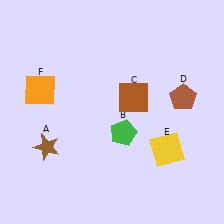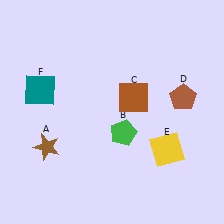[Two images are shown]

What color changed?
The square (F) changed from orange in Image 1 to teal in Image 2.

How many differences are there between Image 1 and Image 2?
There is 1 difference between the two images.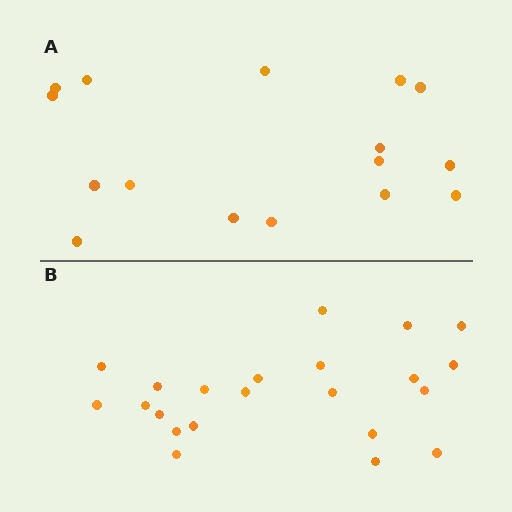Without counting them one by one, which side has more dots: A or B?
Region B (the bottom region) has more dots.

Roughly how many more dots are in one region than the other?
Region B has about 6 more dots than region A.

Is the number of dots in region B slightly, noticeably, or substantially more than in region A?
Region B has noticeably more, but not dramatically so. The ratio is roughly 1.4 to 1.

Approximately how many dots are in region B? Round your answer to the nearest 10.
About 20 dots. (The exact count is 22, which rounds to 20.)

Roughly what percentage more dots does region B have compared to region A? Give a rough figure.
About 40% more.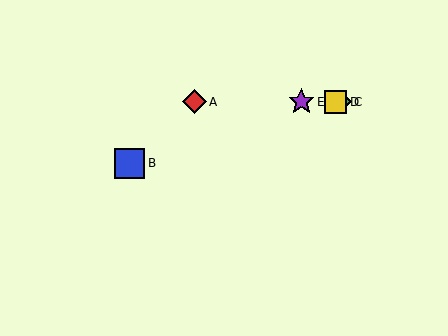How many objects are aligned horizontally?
4 objects (A, C, D, E) are aligned horizontally.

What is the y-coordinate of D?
Object D is at y≈102.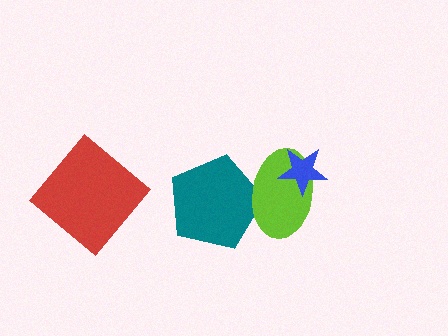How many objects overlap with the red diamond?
0 objects overlap with the red diamond.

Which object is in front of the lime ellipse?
The blue star is in front of the lime ellipse.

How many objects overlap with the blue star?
1 object overlaps with the blue star.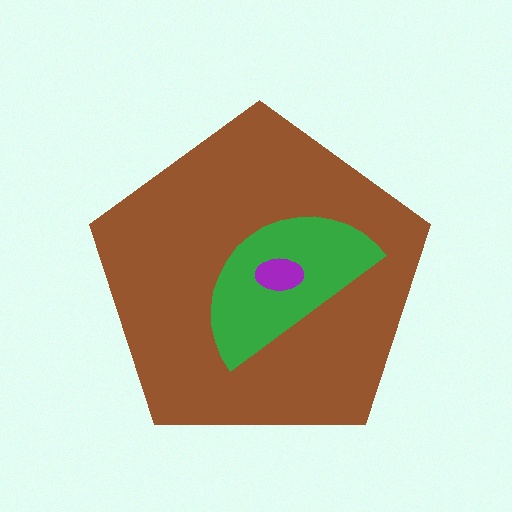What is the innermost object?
The purple ellipse.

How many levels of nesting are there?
3.